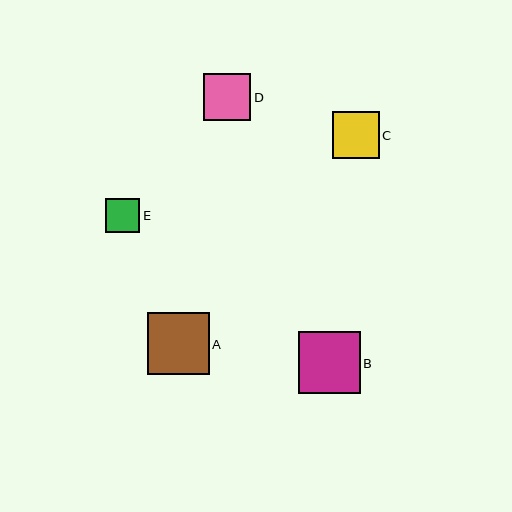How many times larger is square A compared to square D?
Square A is approximately 1.3 times the size of square D.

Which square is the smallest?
Square E is the smallest with a size of approximately 34 pixels.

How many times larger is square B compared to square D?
Square B is approximately 1.3 times the size of square D.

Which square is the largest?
Square A is the largest with a size of approximately 62 pixels.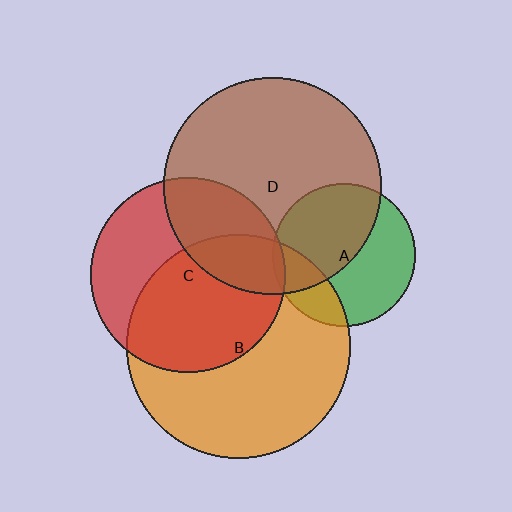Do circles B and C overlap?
Yes.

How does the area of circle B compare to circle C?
Approximately 1.3 times.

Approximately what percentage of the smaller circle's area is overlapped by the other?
Approximately 55%.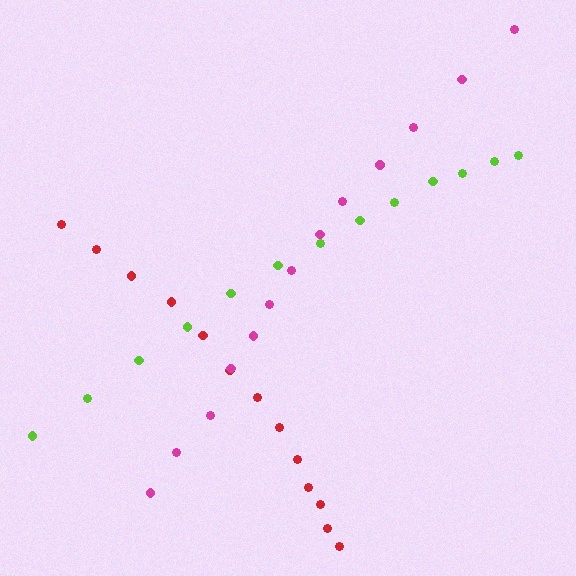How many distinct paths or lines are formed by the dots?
There are 3 distinct paths.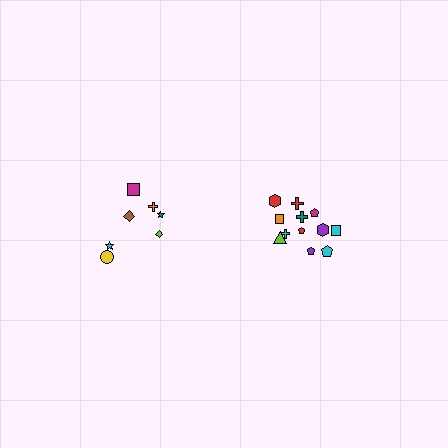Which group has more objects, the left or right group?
The right group.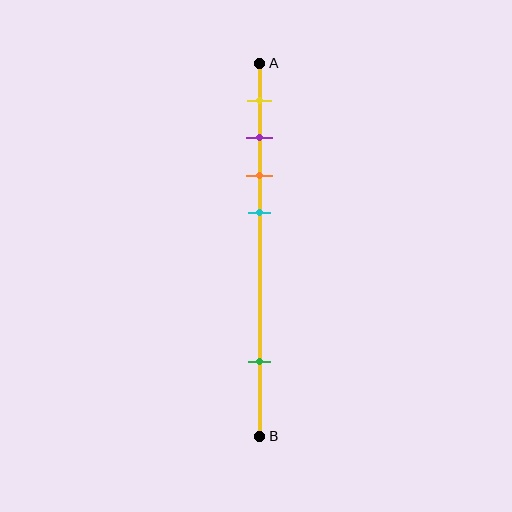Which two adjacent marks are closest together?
The purple and orange marks are the closest adjacent pair.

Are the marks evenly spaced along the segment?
No, the marks are not evenly spaced.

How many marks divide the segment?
There are 5 marks dividing the segment.